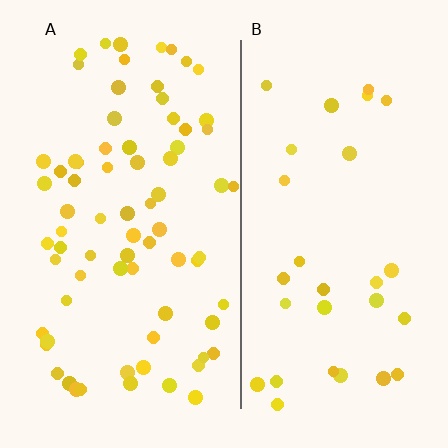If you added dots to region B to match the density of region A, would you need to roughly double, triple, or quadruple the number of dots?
Approximately double.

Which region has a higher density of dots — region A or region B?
A (the left).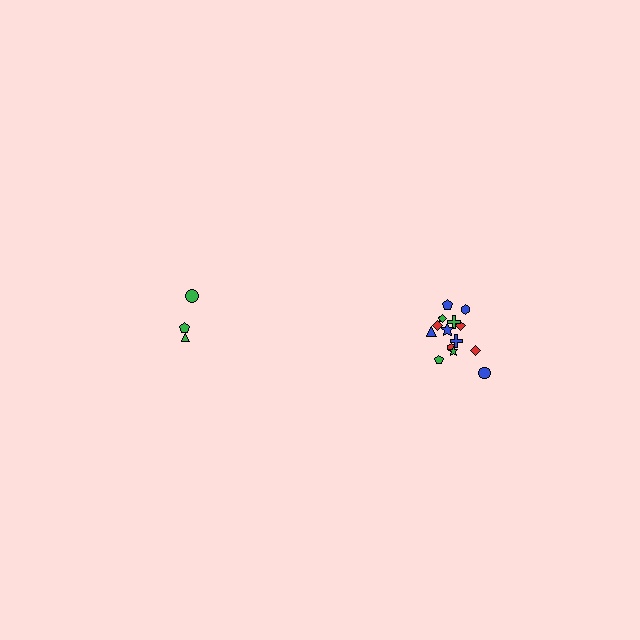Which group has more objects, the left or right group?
The right group.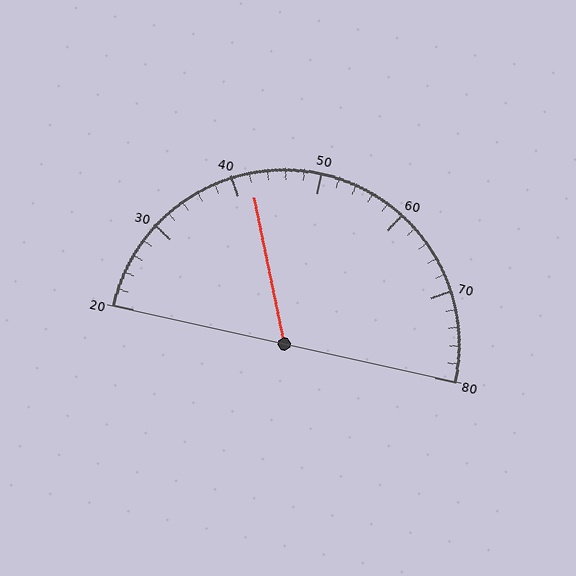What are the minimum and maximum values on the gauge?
The gauge ranges from 20 to 80.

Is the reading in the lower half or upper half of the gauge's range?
The reading is in the lower half of the range (20 to 80).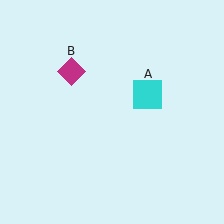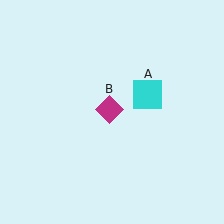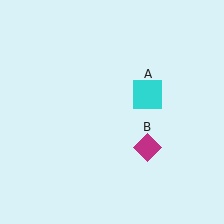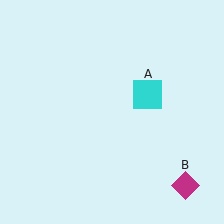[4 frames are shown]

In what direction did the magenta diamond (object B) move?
The magenta diamond (object B) moved down and to the right.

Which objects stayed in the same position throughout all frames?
Cyan square (object A) remained stationary.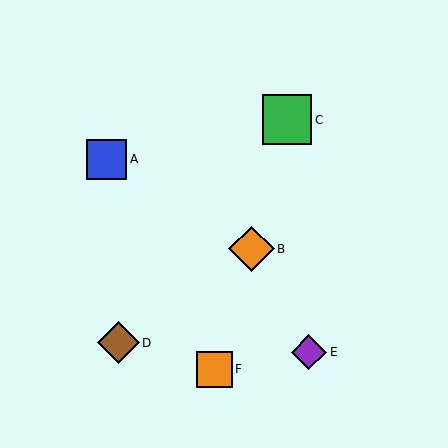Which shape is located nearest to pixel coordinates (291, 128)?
The green square (labeled C) at (287, 120) is nearest to that location.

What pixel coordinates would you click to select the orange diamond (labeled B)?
Click at (251, 249) to select the orange diamond B.